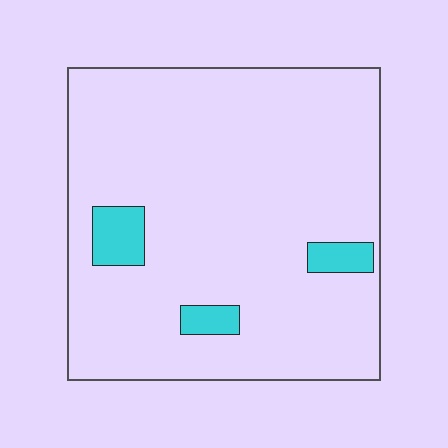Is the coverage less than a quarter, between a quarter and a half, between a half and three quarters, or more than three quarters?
Less than a quarter.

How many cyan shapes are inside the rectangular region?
3.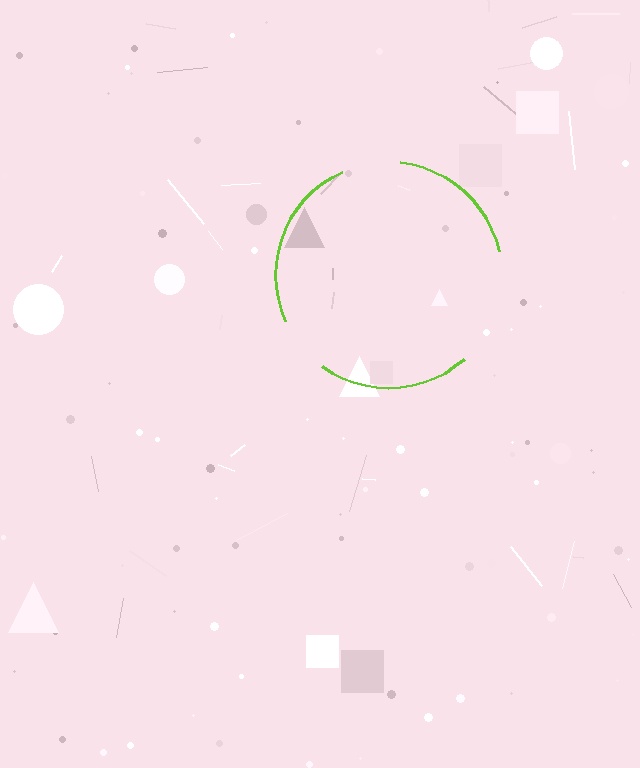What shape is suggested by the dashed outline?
The dashed outline suggests a circle.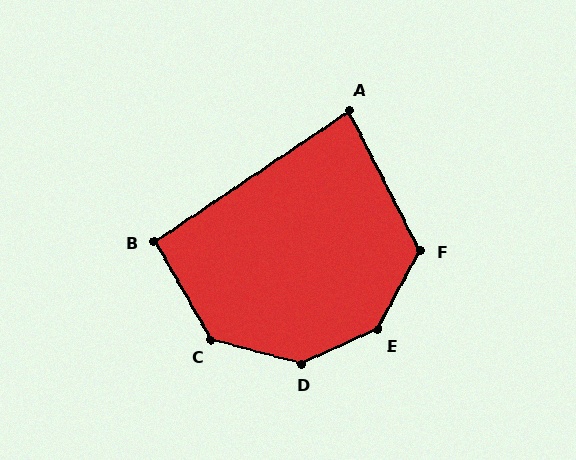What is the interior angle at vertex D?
Approximately 141 degrees (obtuse).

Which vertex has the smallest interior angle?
A, at approximately 83 degrees.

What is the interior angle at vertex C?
Approximately 135 degrees (obtuse).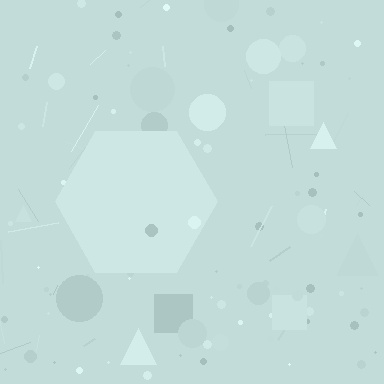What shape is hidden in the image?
A hexagon is hidden in the image.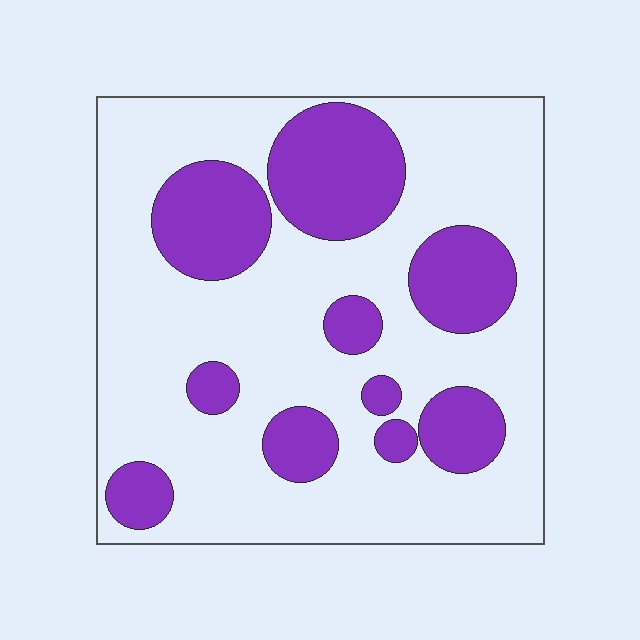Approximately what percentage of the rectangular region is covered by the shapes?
Approximately 30%.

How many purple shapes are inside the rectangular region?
10.